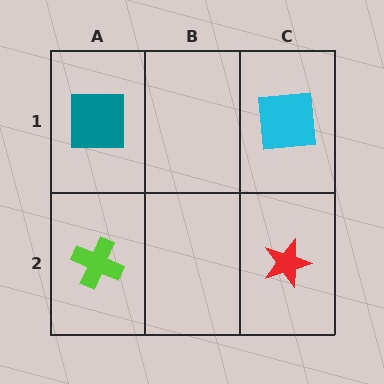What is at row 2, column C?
A red star.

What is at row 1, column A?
A teal square.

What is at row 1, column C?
A cyan square.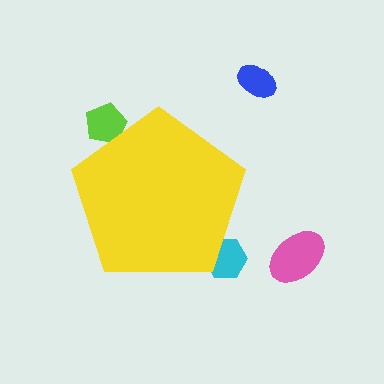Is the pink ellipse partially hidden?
No, the pink ellipse is fully visible.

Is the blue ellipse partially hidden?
No, the blue ellipse is fully visible.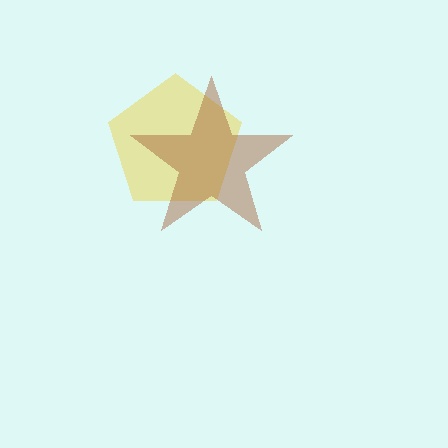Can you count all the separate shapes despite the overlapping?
Yes, there are 2 separate shapes.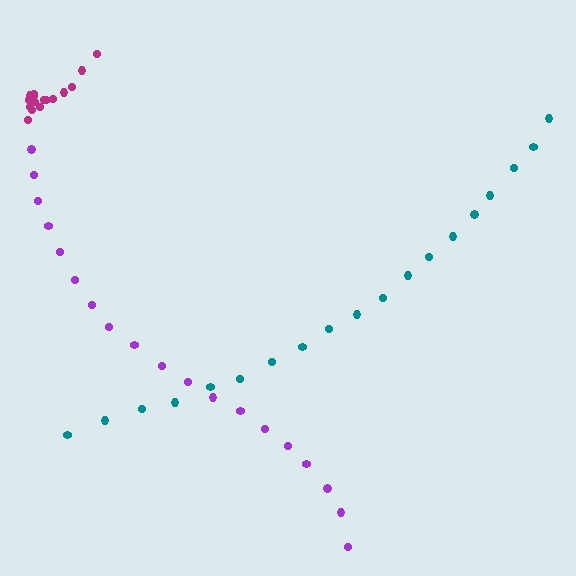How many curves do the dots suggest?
There are 3 distinct paths.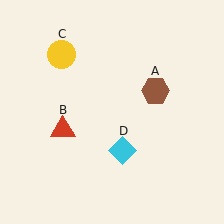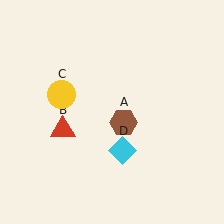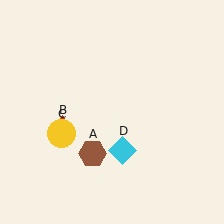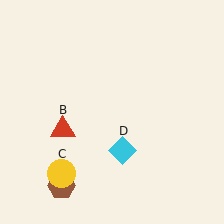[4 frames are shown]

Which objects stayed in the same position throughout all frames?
Red triangle (object B) and cyan diamond (object D) remained stationary.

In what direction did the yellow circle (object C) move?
The yellow circle (object C) moved down.